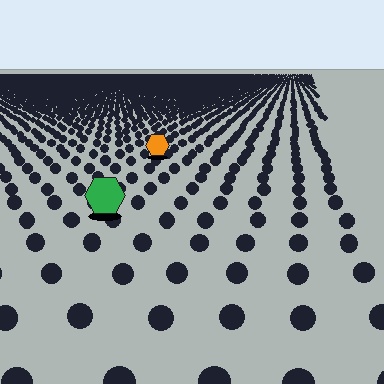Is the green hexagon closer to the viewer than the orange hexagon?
Yes. The green hexagon is closer — you can tell from the texture gradient: the ground texture is coarser near it.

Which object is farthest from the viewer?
The orange hexagon is farthest from the viewer. It appears smaller and the ground texture around it is denser.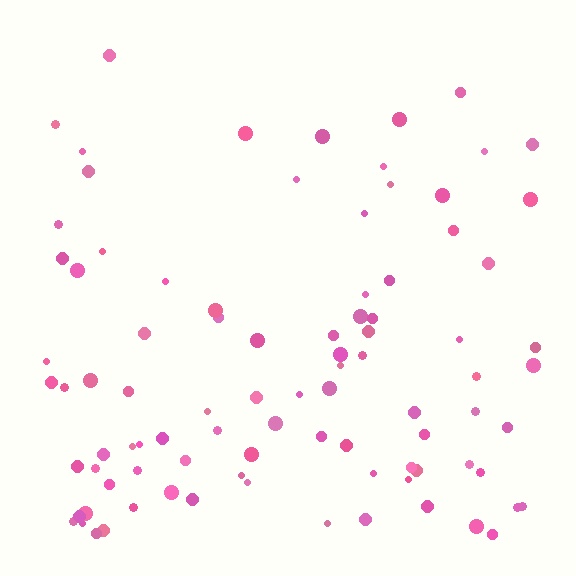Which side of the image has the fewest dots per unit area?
The top.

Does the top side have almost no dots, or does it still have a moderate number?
Still a moderate number, just noticeably fewer than the bottom.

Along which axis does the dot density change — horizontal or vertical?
Vertical.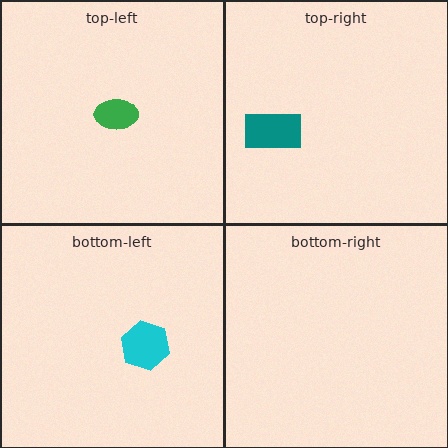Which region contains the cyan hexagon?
The bottom-left region.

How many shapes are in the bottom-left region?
1.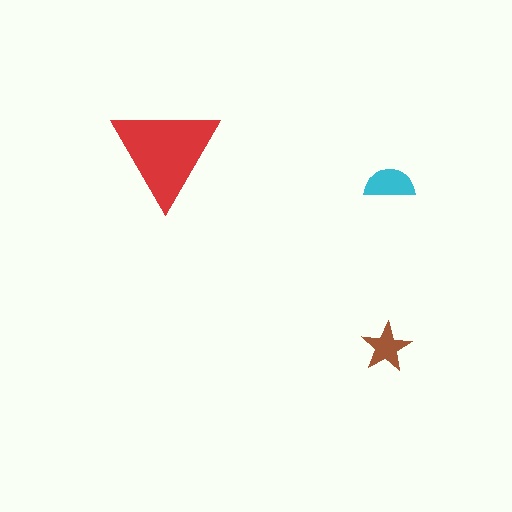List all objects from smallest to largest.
The brown star, the cyan semicircle, the red triangle.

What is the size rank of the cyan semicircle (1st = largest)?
2nd.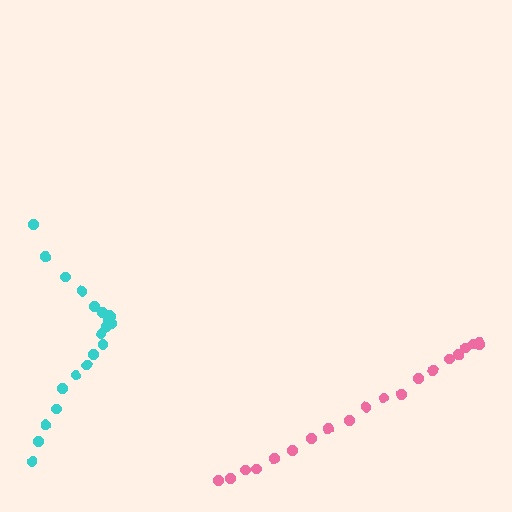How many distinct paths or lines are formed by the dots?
There are 2 distinct paths.